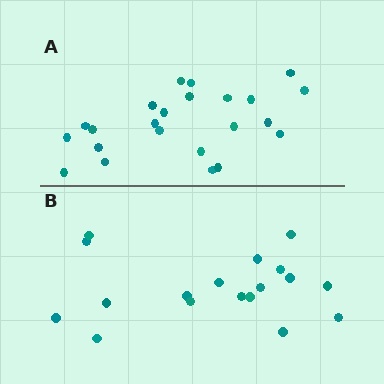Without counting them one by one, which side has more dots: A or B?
Region A (the top region) has more dots.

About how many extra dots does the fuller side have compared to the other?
Region A has about 5 more dots than region B.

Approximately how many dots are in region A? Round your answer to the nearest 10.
About 20 dots. (The exact count is 23, which rounds to 20.)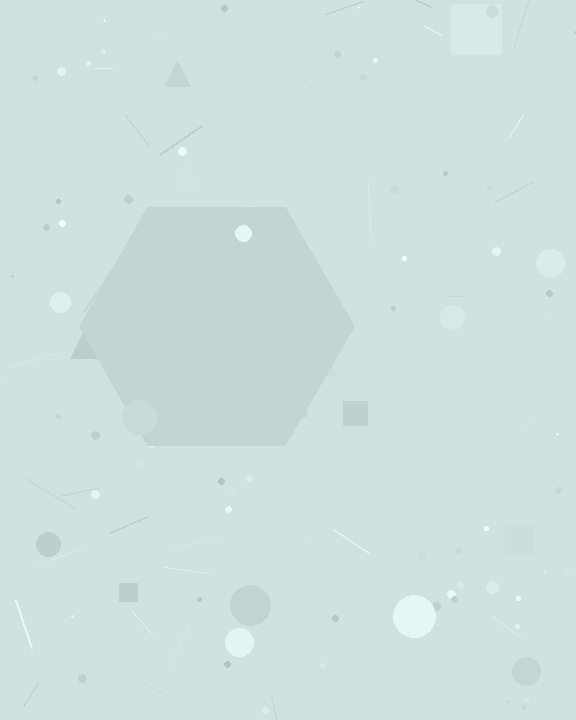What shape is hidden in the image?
A hexagon is hidden in the image.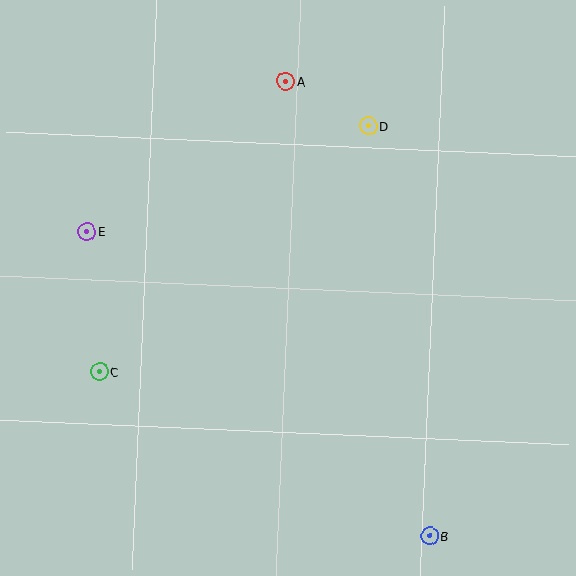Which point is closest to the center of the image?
Point D at (368, 126) is closest to the center.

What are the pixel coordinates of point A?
Point A is at (286, 81).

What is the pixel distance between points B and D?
The distance between B and D is 414 pixels.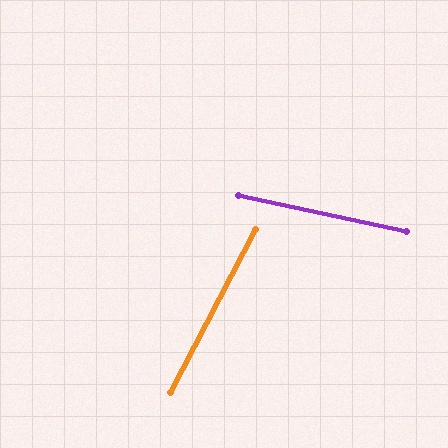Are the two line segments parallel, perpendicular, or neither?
Neither parallel nor perpendicular — they differ by about 74°.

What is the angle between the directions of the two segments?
Approximately 74 degrees.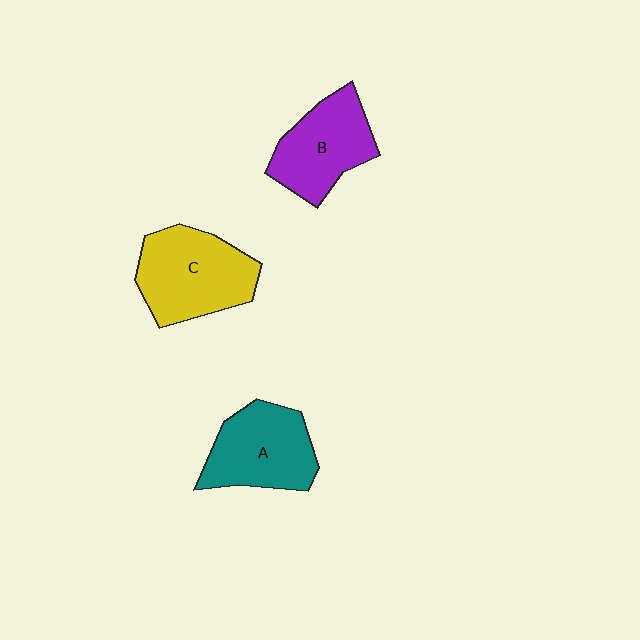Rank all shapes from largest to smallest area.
From largest to smallest: C (yellow), A (teal), B (purple).